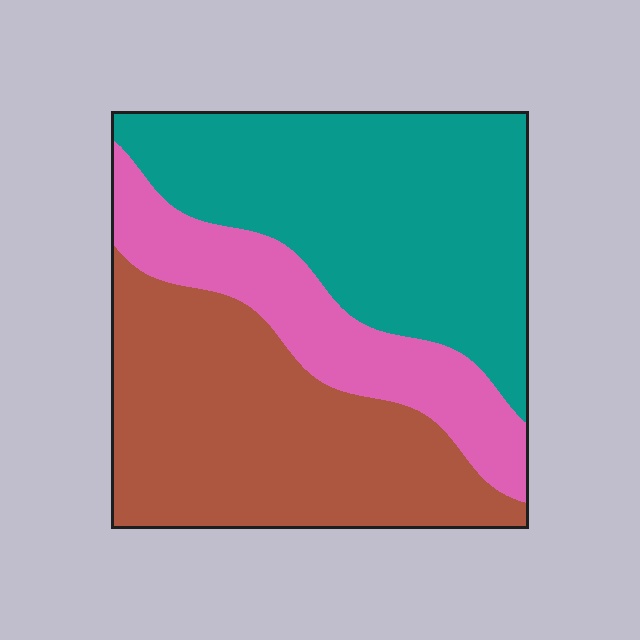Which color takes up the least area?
Pink, at roughly 20%.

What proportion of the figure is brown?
Brown takes up about three eighths (3/8) of the figure.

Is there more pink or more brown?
Brown.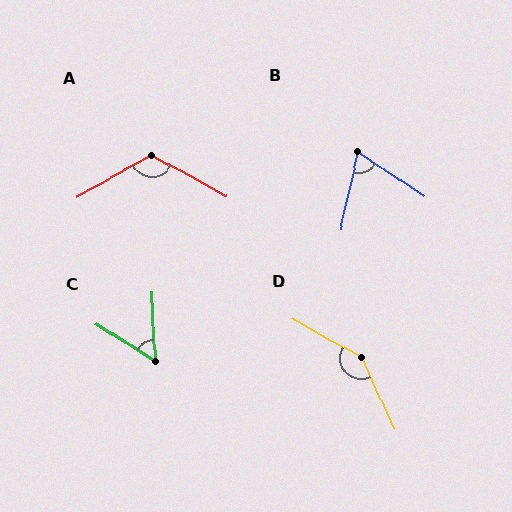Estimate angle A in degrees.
Approximately 122 degrees.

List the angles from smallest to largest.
C (55°), B (69°), A (122°), D (144°).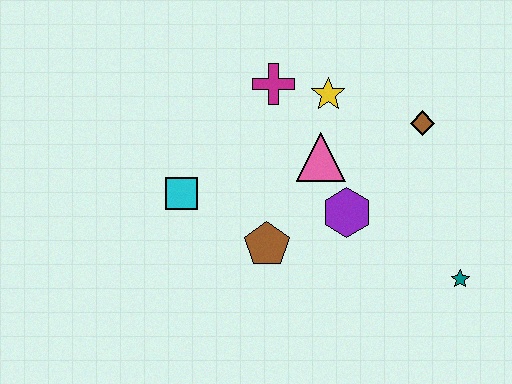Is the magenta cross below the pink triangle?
No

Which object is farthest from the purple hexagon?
The cyan square is farthest from the purple hexagon.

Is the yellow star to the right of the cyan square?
Yes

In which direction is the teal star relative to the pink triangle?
The teal star is to the right of the pink triangle.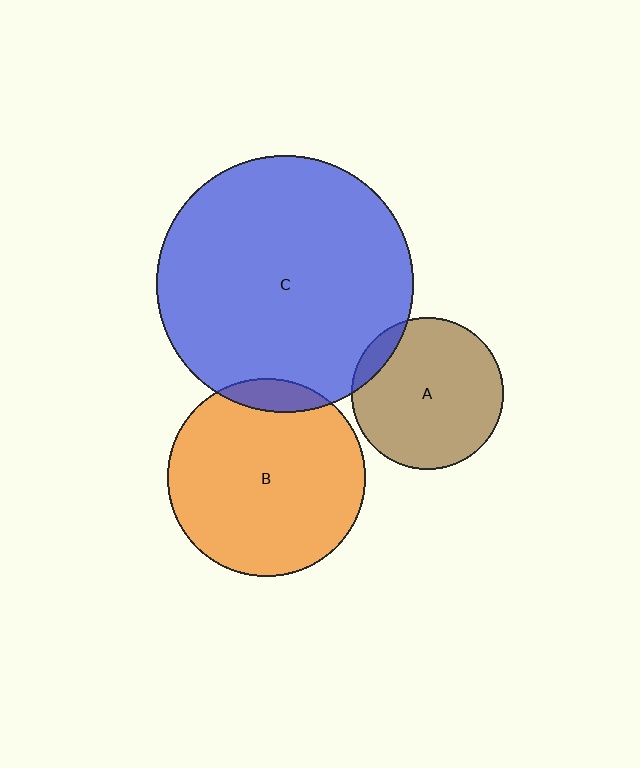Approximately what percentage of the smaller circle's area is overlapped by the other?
Approximately 10%.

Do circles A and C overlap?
Yes.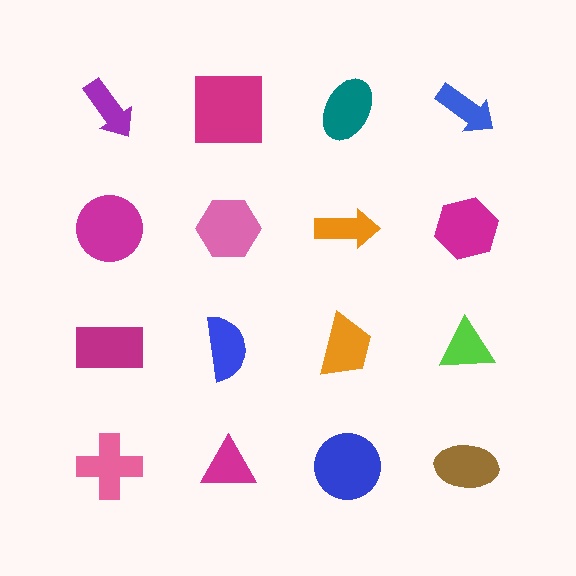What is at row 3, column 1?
A magenta rectangle.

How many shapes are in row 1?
4 shapes.